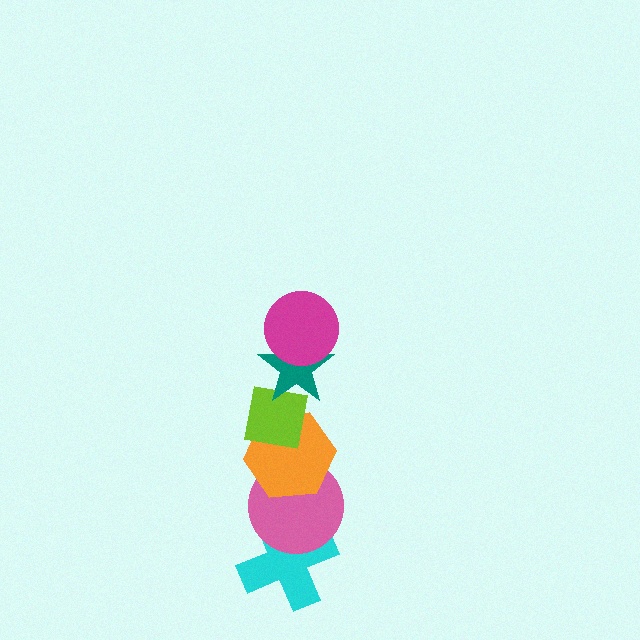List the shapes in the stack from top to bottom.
From top to bottom: the magenta circle, the teal star, the lime square, the orange hexagon, the pink circle, the cyan cross.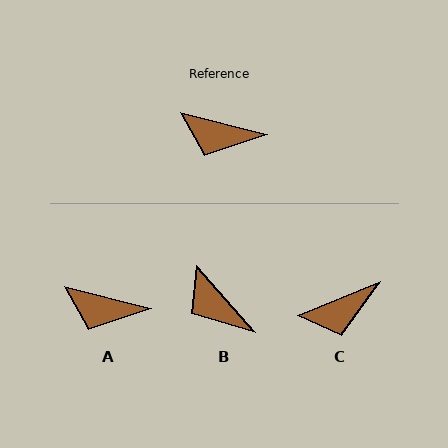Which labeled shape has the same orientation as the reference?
A.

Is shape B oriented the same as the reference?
No, it is off by about 34 degrees.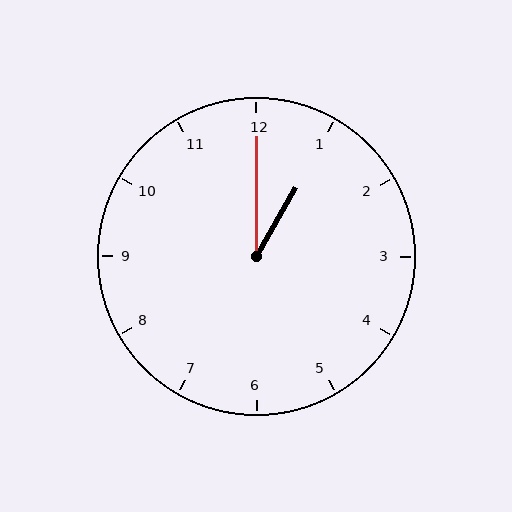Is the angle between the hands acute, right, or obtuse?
It is acute.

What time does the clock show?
1:00.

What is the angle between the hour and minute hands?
Approximately 30 degrees.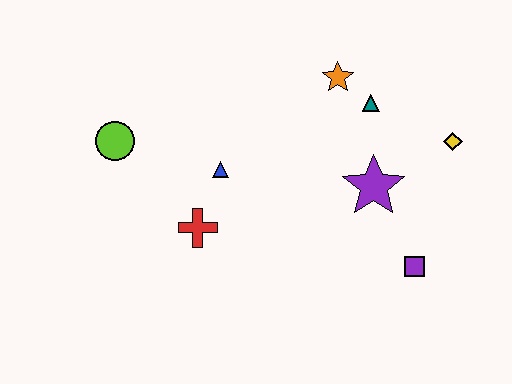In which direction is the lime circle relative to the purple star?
The lime circle is to the left of the purple star.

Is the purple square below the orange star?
Yes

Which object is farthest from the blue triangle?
The yellow diamond is farthest from the blue triangle.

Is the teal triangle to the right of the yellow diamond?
No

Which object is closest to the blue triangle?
The red cross is closest to the blue triangle.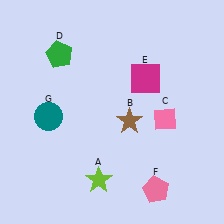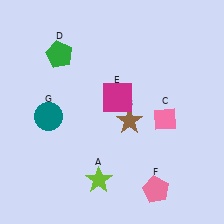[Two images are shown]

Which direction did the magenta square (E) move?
The magenta square (E) moved left.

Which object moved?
The magenta square (E) moved left.